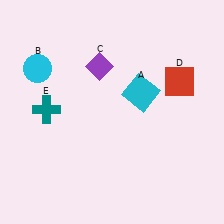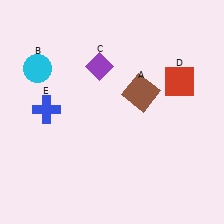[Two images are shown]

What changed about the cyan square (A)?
In Image 1, A is cyan. In Image 2, it changed to brown.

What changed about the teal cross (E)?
In Image 1, E is teal. In Image 2, it changed to blue.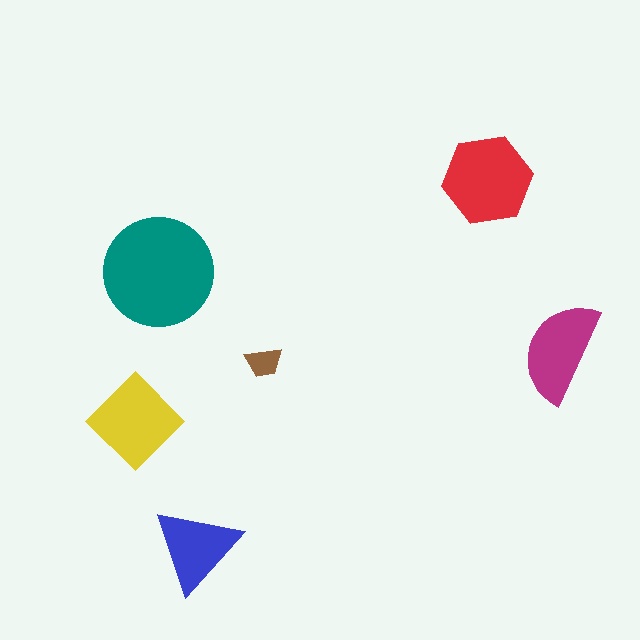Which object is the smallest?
The brown trapezoid.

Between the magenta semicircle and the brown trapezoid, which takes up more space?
The magenta semicircle.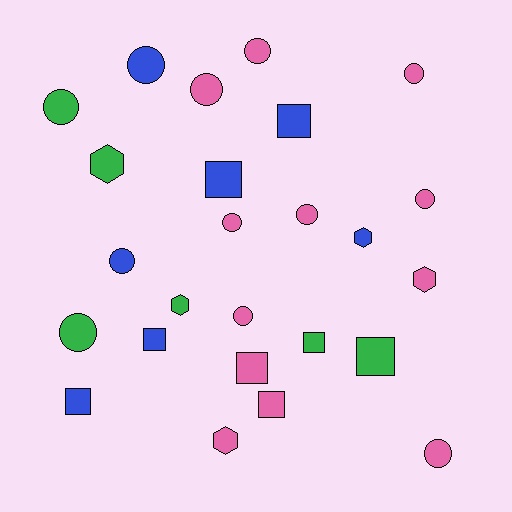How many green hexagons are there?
There are 2 green hexagons.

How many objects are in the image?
There are 25 objects.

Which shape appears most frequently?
Circle, with 12 objects.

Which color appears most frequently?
Pink, with 12 objects.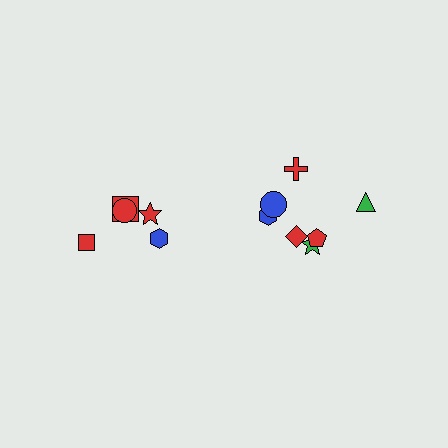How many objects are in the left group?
There are 5 objects.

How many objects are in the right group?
There are 7 objects.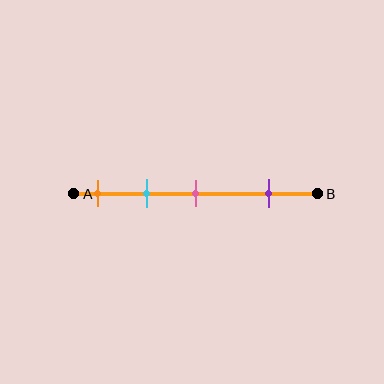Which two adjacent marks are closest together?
The orange and cyan marks are the closest adjacent pair.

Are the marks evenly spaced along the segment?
No, the marks are not evenly spaced.